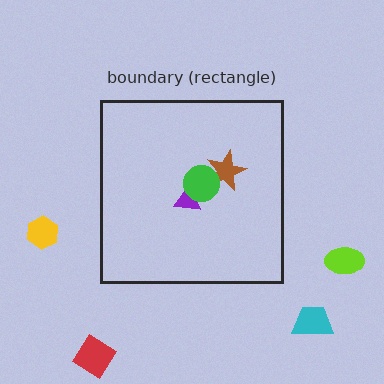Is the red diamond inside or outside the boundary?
Outside.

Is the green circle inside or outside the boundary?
Inside.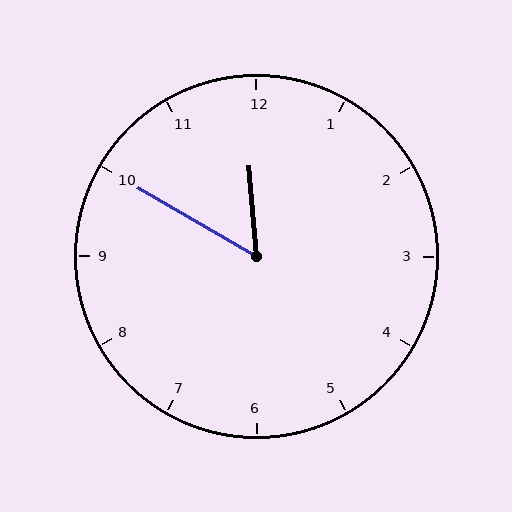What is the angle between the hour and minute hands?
Approximately 55 degrees.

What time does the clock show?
11:50.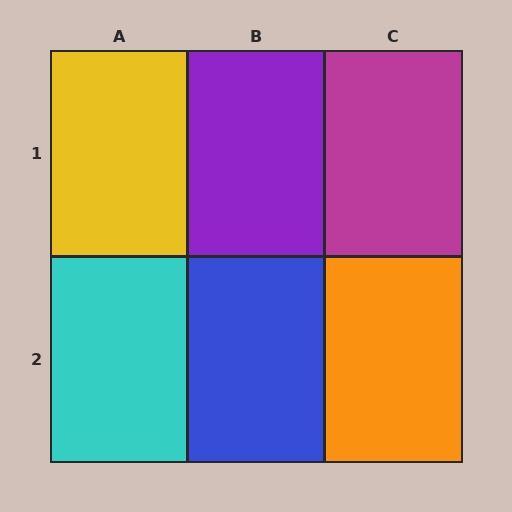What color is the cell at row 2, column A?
Cyan.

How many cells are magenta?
1 cell is magenta.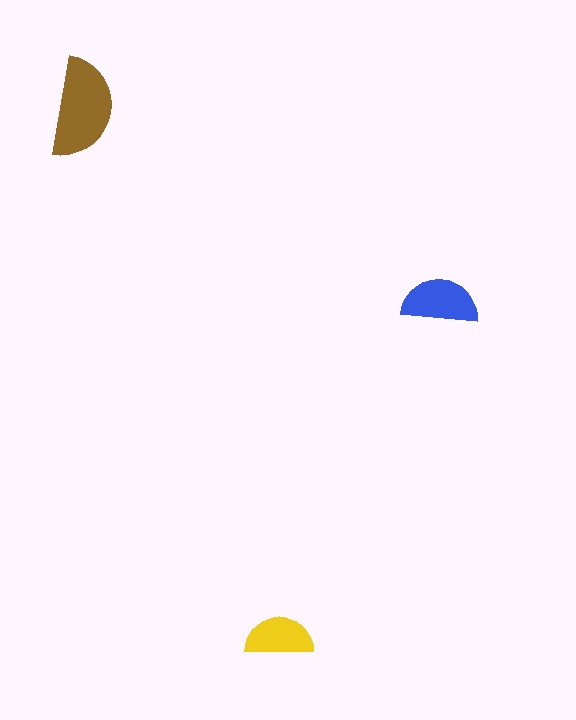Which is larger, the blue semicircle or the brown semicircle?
The brown one.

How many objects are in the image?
There are 3 objects in the image.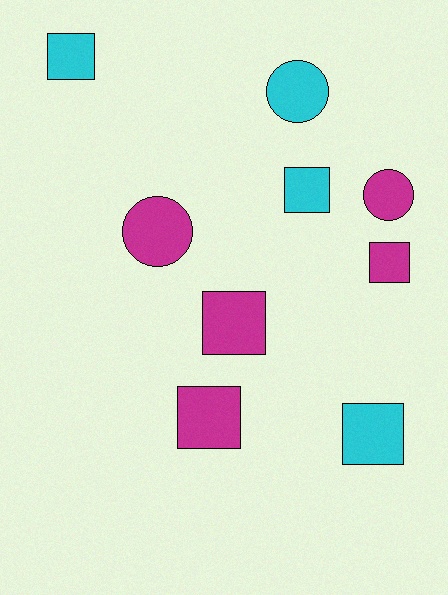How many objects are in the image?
There are 9 objects.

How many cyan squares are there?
There are 3 cyan squares.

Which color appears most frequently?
Magenta, with 5 objects.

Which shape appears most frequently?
Square, with 6 objects.